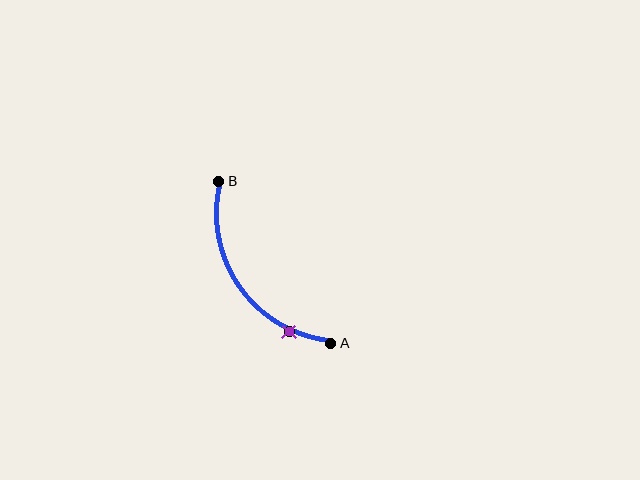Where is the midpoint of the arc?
The arc midpoint is the point on the curve farthest from the straight line joining A and B. It sits below and to the left of that line.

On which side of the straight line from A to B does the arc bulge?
The arc bulges below and to the left of the straight line connecting A and B.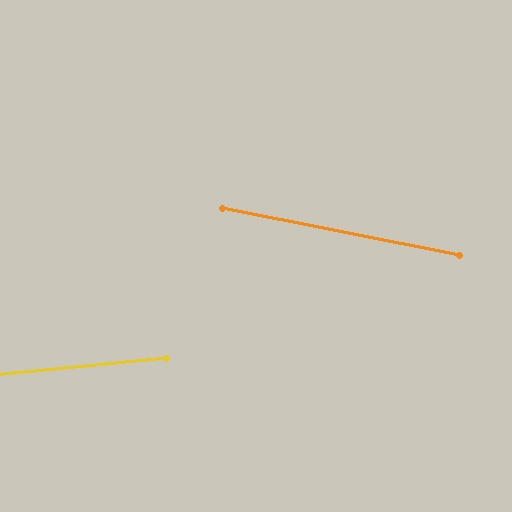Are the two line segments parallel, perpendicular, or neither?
Neither parallel nor perpendicular — they differ by about 17°.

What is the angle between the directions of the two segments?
Approximately 17 degrees.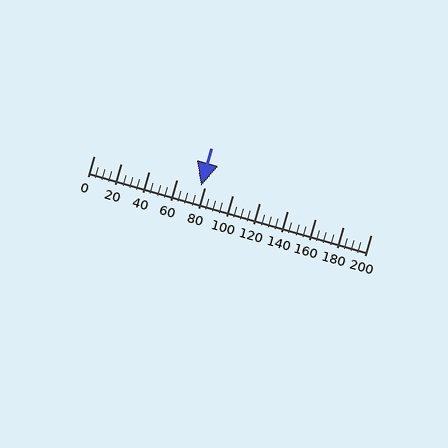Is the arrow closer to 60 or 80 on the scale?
The arrow is closer to 80.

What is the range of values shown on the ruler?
The ruler shows values from 0 to 200.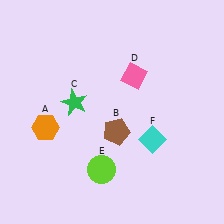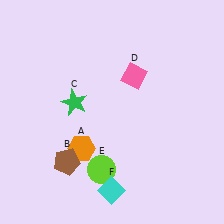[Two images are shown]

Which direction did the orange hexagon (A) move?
The orange hexagon (A) moved right.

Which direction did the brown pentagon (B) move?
The brown pentagon (B) moved left.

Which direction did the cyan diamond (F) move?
The cyan diamond (F) moved down.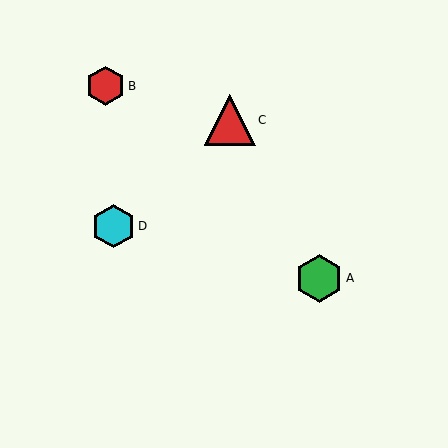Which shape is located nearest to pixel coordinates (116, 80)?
The red hexagon (labeled B) at (105, 86) is nearest to that location.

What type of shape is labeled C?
Shape C is a red triangle.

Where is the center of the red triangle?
The center of the red triangle is at (230, 120).